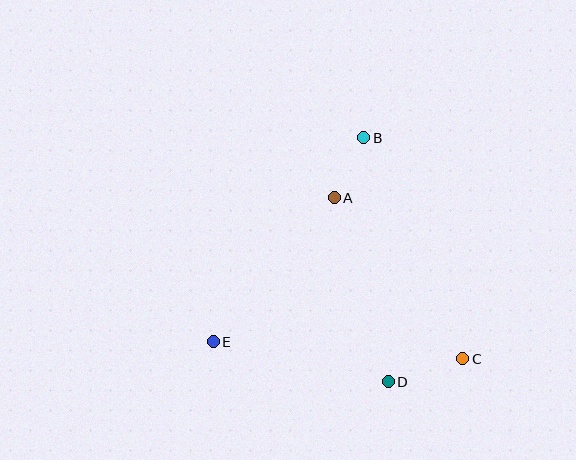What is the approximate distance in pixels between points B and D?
The distance between B and D is approximately 245 pixels.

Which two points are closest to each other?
Points A and B are closest to each other.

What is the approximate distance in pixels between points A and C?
The distance between A and C is approximately 206 pixels.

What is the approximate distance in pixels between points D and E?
The distance between D and E is approximately 180 pixels.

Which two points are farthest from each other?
Points B and E are farthest from each other.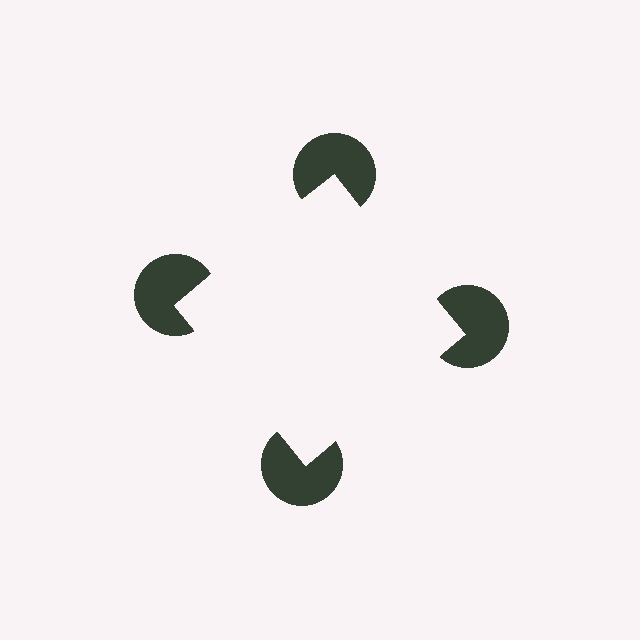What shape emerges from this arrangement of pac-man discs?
An illusory square — its edges are inferred from the aligned wedge cuts in the pac-man discs, not physically drawn.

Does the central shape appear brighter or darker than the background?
It typically appears slightly brighter than the background, even though no actual brightness change is drawn.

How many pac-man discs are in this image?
There are 4 — one at each vertex of the illusory square.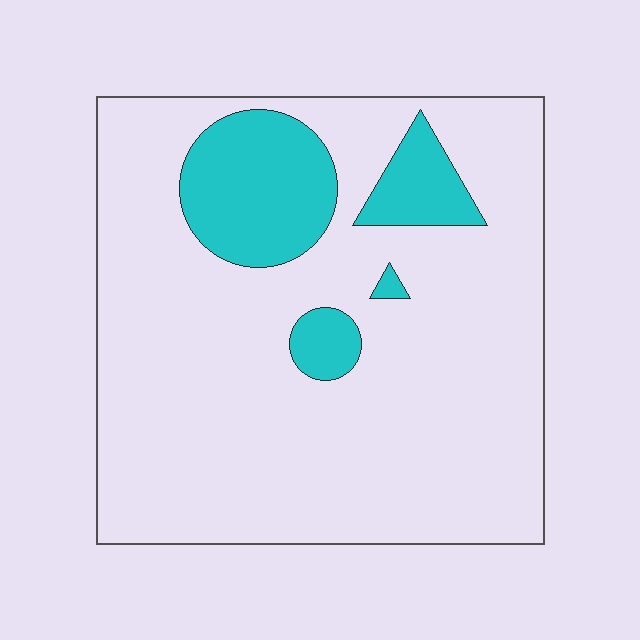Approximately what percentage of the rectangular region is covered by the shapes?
Approximately 15%.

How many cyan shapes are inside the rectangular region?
4.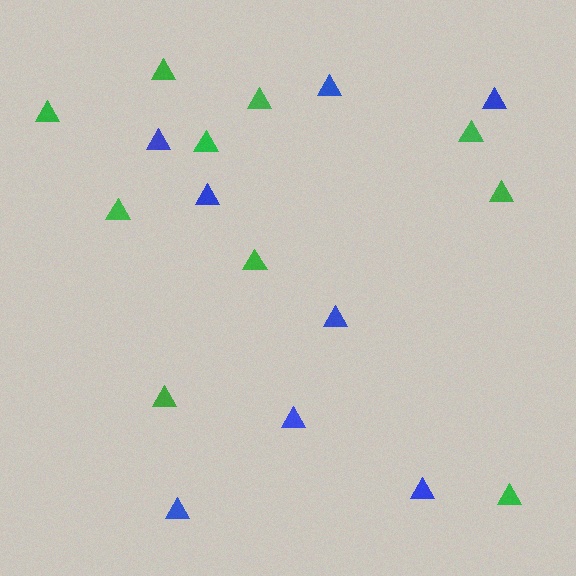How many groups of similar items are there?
There are 2 groups: one group of green triangles (10) and one group of blue triangles (8).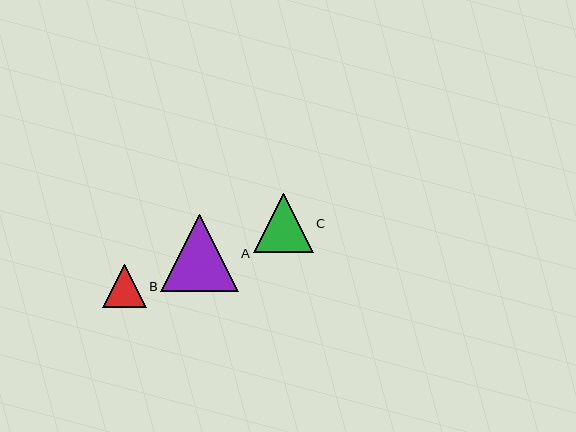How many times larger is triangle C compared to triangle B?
Triangle C is approximately 1.4 times the size of triangle B.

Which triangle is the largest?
Triangle A is the largest with a size of approximately 77 pixels.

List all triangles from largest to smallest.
From largest to smallest: A, C, B.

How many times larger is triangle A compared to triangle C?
Triangle A is approximately 1.3 times the size of triangle C.